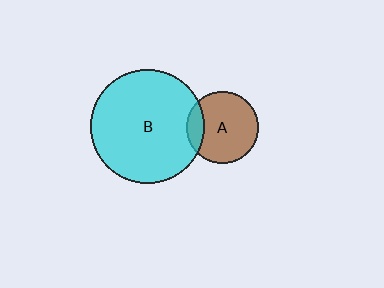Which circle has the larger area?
Circle B (cyan).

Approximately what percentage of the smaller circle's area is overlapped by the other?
Approximately 15%.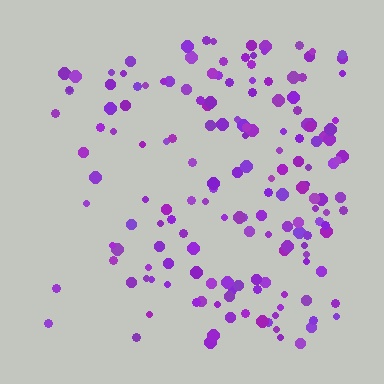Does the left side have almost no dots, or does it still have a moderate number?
Still a moderate number, just noticeably fewer than the right.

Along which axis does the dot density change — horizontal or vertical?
Horizontal.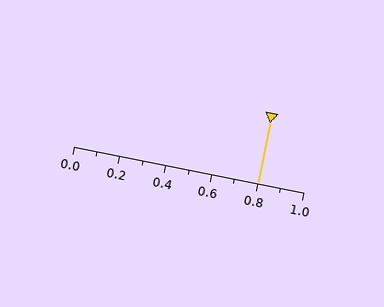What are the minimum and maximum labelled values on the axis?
The axis runs from 0.0 to 1.0.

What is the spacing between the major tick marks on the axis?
The major ticks are spaced 0.2 apart.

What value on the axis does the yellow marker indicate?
The marker indicates approximately 0.8.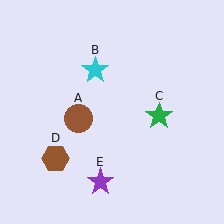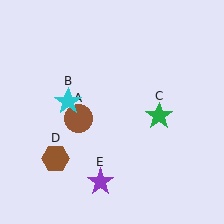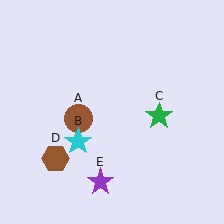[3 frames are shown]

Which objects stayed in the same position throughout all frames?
Brown circle (object A) and green star (object C) and brown hexagon (object D) and purple star (object E) remained stationary.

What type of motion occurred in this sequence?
The cyan star (object B) rotated counterclockwise around the center of the scene.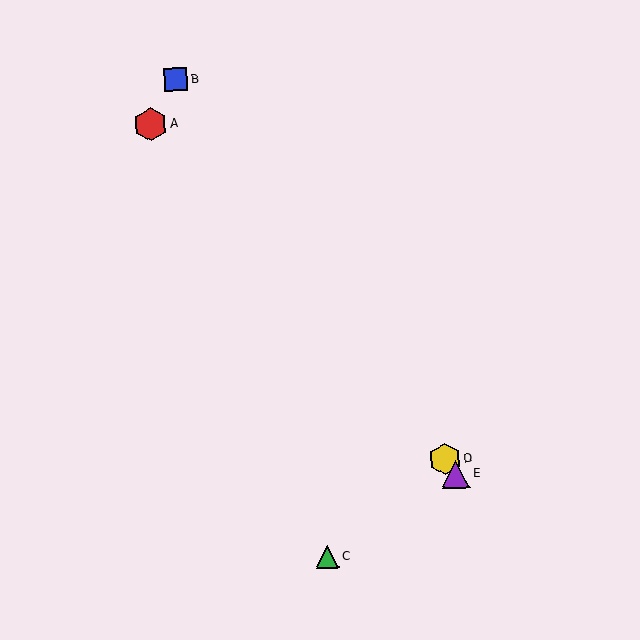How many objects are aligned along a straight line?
3 objects (B, D, E) are aligned along a straight line.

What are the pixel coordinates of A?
Object A is at (150, 124).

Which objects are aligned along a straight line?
Objects B, D, E are aligned along a straight line.